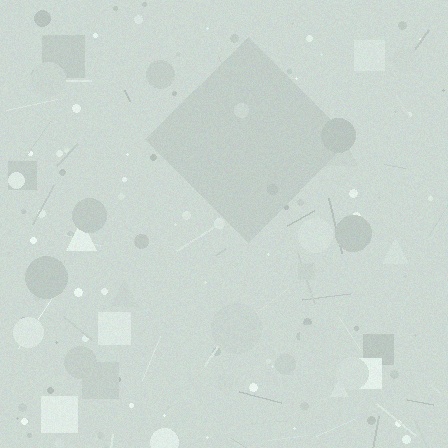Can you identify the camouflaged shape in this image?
The camouflaged shape is a diamond.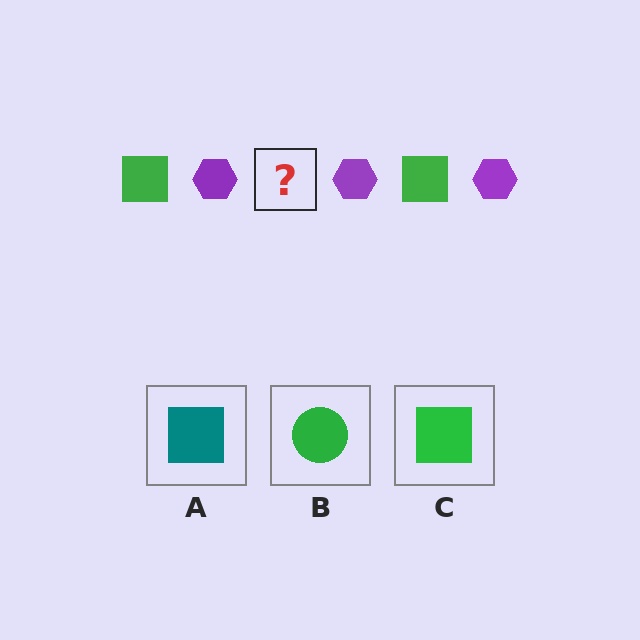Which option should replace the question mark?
Option C.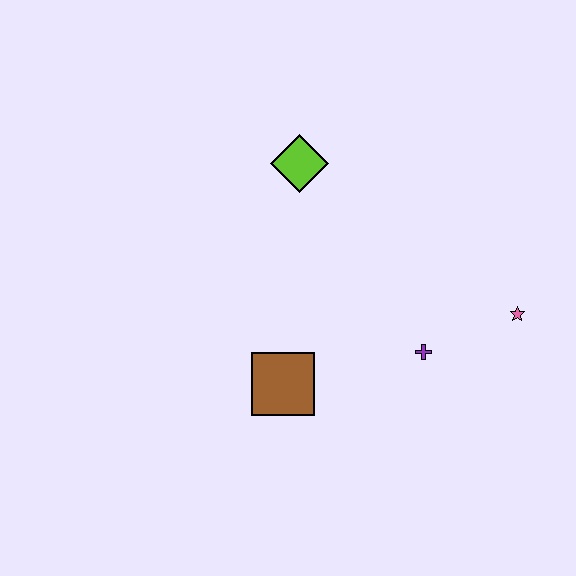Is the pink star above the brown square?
Yes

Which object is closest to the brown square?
The purple cross is closest to the brown square.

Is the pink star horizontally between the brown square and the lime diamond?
No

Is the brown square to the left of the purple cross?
Yes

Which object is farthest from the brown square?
The pink star is farthest from the brown square.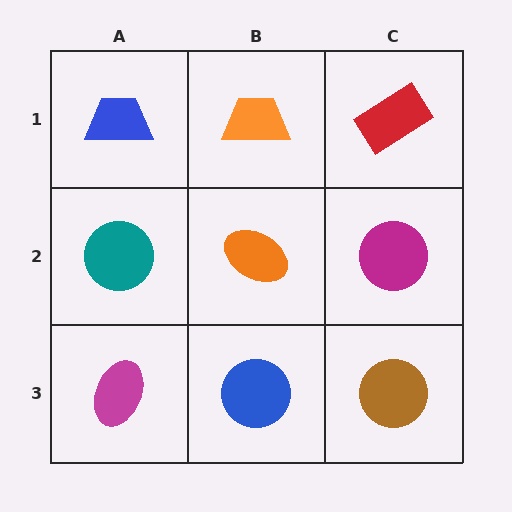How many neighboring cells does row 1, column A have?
2.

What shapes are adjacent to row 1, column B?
An orange ellipse (row 2, column B), a blue trapezoid (row 1, column A), a red rectangle (row 1, column C).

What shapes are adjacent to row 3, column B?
An orange ellipse (row 2, column B), a magenta ellipse (row 3, column A), a brown circle (row 3, column C).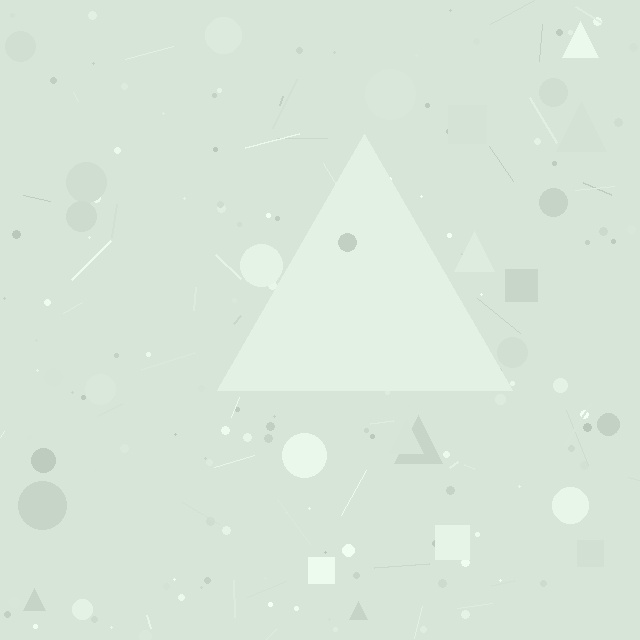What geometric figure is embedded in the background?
A triangle is embedded in the background.